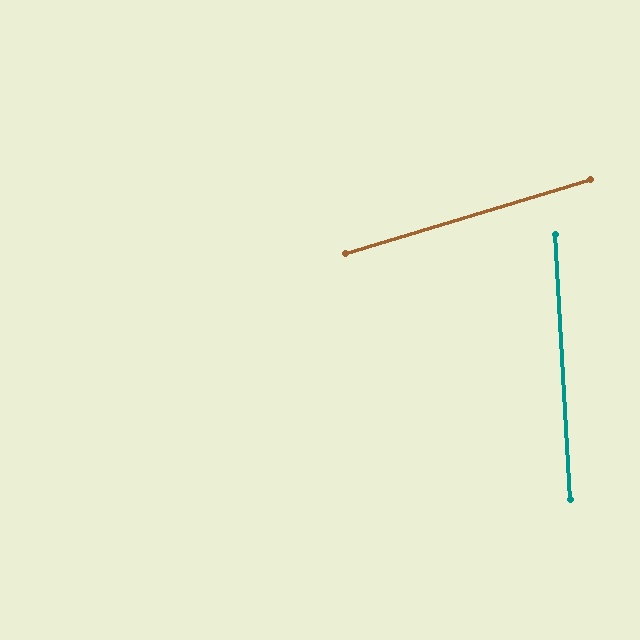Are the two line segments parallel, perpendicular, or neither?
Neither parallel nor perpendicular — they differ by about 76°.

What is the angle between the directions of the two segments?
Approximately 76 degrees.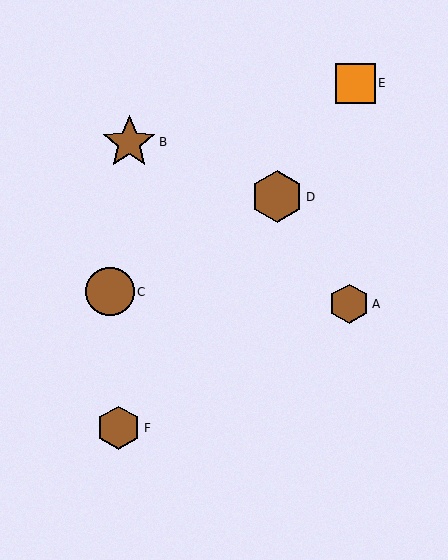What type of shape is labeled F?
Shape F is a brown hexagon.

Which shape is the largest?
The brown star (labeled B) is the largest.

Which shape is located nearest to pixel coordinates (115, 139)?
The brown star (labeled B) at (129, 142) is nearest to that location.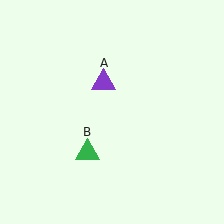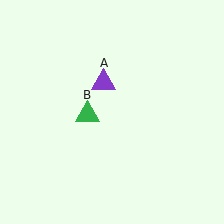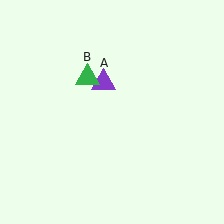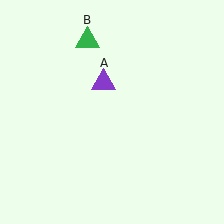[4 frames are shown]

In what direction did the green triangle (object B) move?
The green triangle (object B) moved up.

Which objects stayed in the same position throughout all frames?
Purple triangle (object A) remained stationary.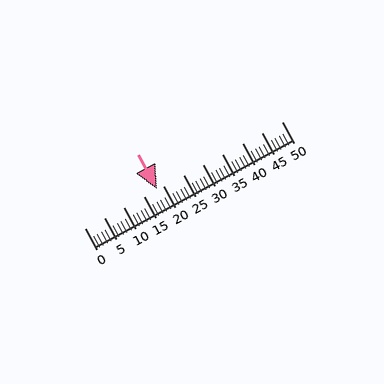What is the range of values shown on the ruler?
The ruler shows values from 0 to 50.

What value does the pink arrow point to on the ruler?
The pink arrow points to approximately 18.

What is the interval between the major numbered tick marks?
The major tick marks are spaced 5 units apart.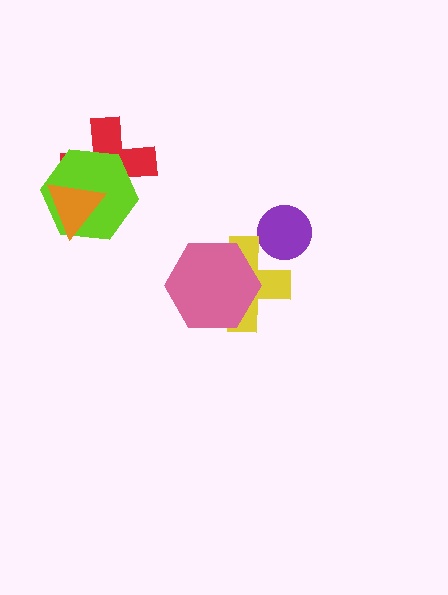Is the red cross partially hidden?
Yes, it is partially covered by another shape.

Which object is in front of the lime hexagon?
The orange triangle is in front of the lime hexagon.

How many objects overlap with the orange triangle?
2 objects overlap with the orange triangle.